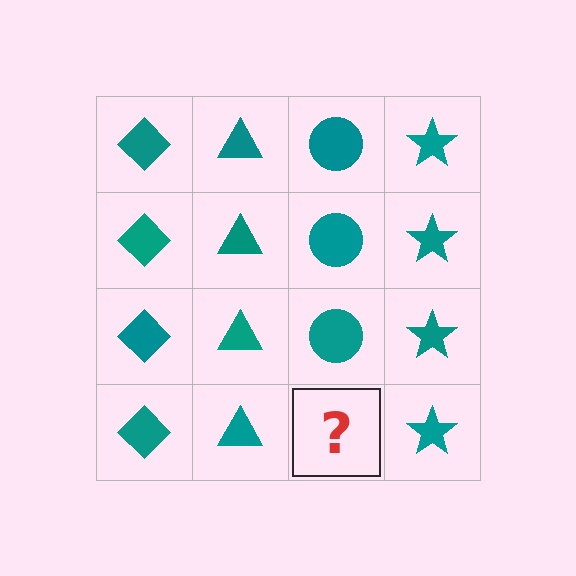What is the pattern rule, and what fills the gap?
The rule is that each column has a consistent shape. The gap should be filled with a teal circle.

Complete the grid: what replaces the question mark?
The question mark should be replaced with a teal circle.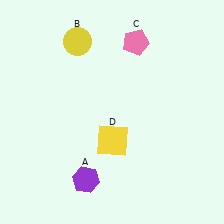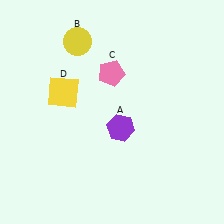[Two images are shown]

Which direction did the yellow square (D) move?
The yellow square (D) moved left.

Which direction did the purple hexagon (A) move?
The purple hexagon (A) moved up.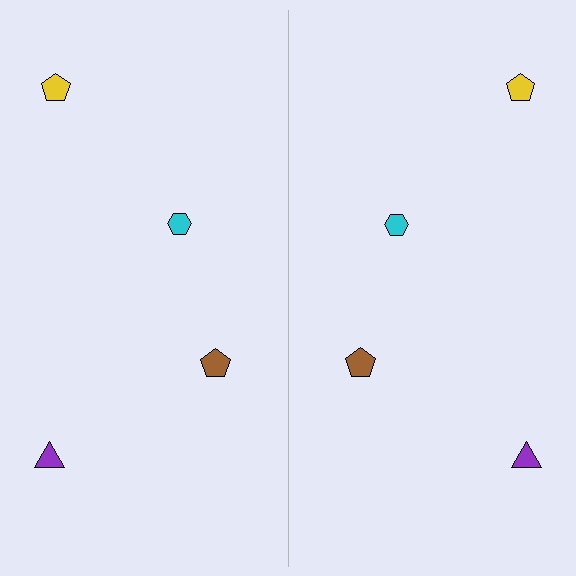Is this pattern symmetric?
Yes, this pattern has bilateral (reflection) symmetry.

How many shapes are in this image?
There are 8 shapes in this image.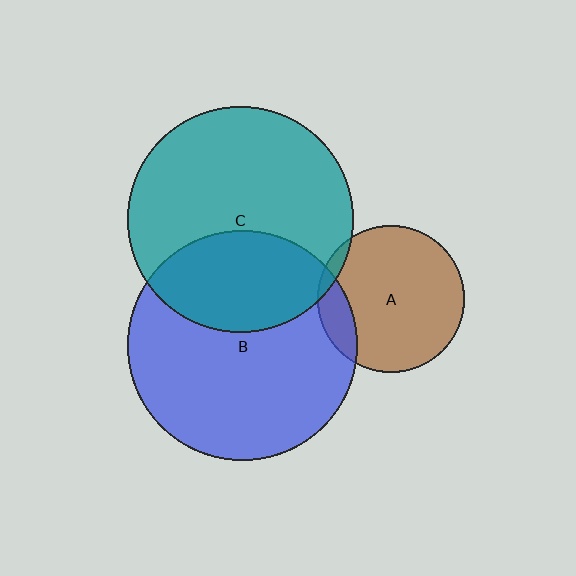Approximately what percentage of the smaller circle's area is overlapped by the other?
Approximately 35%.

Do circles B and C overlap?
Yes.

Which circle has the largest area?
Circle B (blue).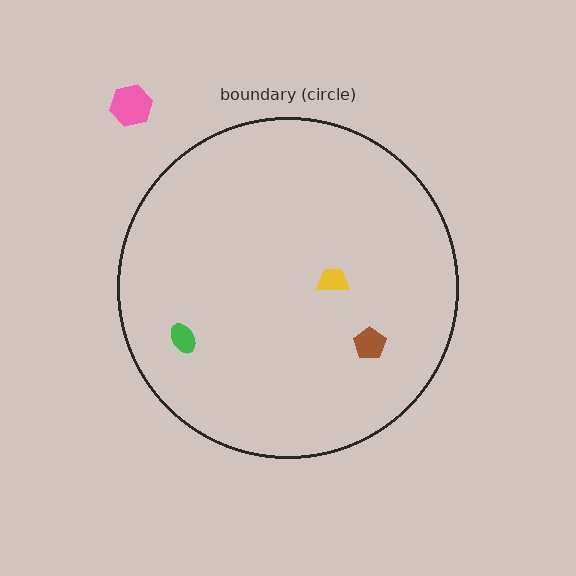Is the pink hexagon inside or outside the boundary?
Outside.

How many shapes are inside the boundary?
3 inside, 1 outside.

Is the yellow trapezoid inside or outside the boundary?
Inside.